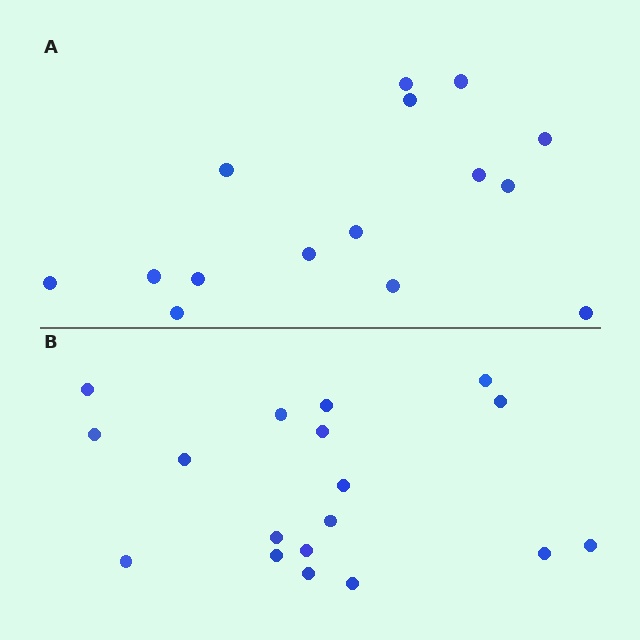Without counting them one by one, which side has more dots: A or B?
Region B (the bottom region) has more dots.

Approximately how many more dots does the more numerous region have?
Region B has just a few more — roughly 2 or 3 more dots than region A.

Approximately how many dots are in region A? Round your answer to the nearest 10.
About 20 dots. (The exact count is 15, which rounds to 20.)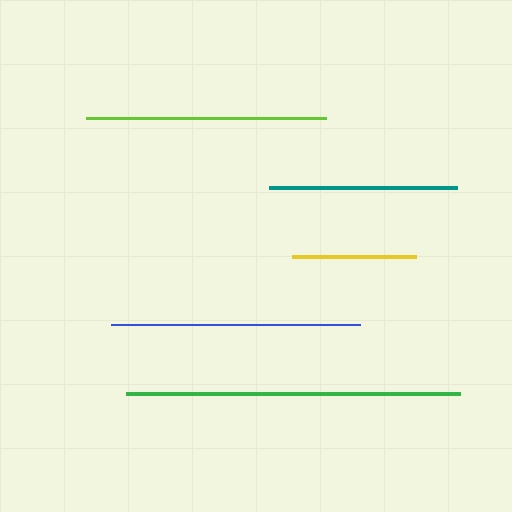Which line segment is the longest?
The green line is the longest at approximately 333 pixels.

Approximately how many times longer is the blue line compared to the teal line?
The blue line is approximately 1.3 times the length of the teal line.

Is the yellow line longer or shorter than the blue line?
The blue line is longer than the yellow line.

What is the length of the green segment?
The green segment is approximately 333 pixels long.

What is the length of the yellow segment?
The yellow segment is approximately 124 pixels long.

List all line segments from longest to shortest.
From longest to shortest: green, blue, lime, teal, yellow.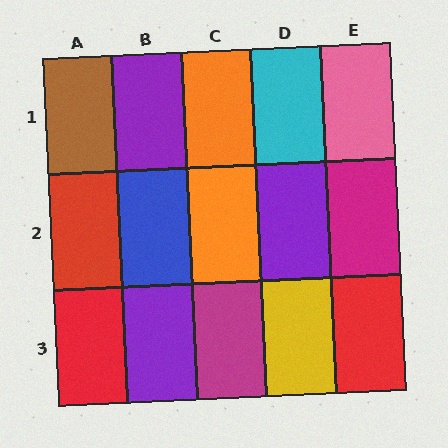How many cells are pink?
1 cell is pink.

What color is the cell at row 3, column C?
Magenta.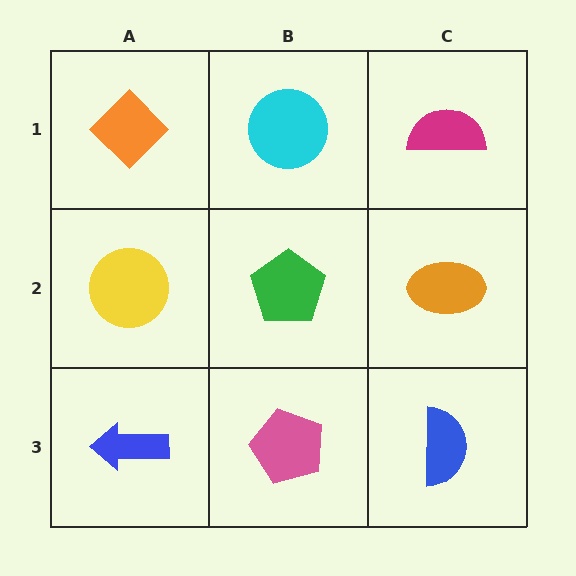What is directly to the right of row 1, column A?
A cyan circle.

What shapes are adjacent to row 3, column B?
A green pentagon (row 2, column B), a blue arrow (row 3, column A), a blue semicircle (row 3, column C).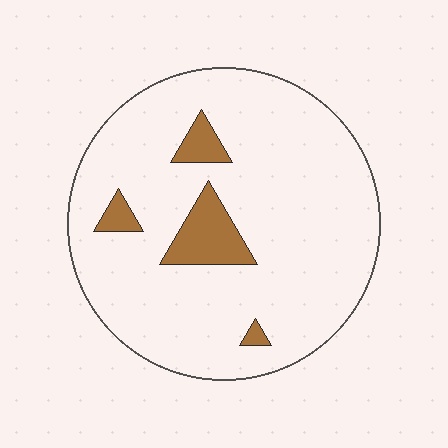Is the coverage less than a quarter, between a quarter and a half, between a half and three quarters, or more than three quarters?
Less than a quarter.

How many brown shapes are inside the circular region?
4.